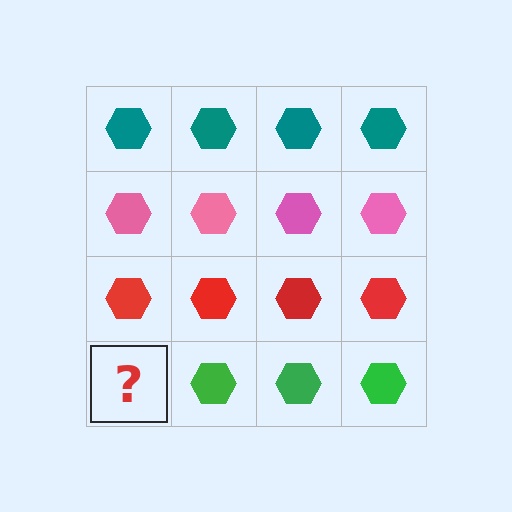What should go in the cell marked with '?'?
The missing cell should contain a green hexagon.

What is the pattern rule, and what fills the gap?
The rule is that each row has a consistent color. The gap should be filled with a green hexagon.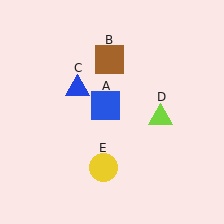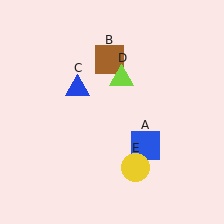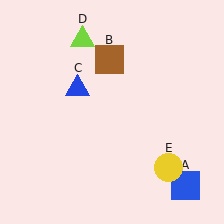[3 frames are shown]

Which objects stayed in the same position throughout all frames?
Brown square (object B) and blue triangle (object C) remained stationary.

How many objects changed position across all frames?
3 objects changed position: blue square (object A), lime triangle (object D), yellow circle (object E).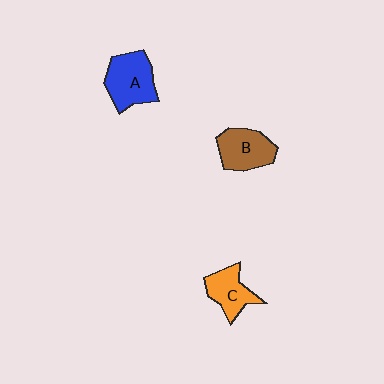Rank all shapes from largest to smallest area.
From largest to smallest: A (blue), B (brown), C (orange).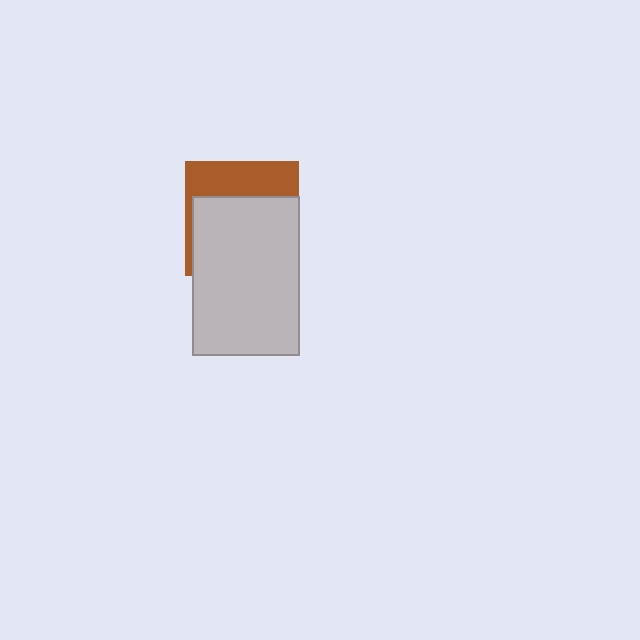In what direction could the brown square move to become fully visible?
The brown square could move up. That would shift it out from behind the light gray rectangle entirely.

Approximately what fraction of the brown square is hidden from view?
Roughly 66% of the brown square is hidden behind the light gray rectangle.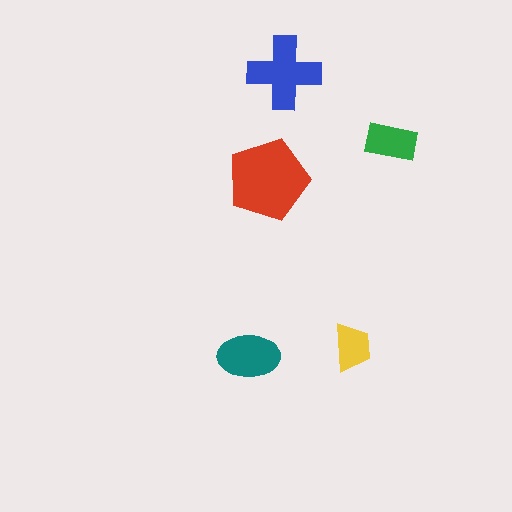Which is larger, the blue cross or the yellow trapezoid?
The blue cross.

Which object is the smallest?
The yellow trapezoid.